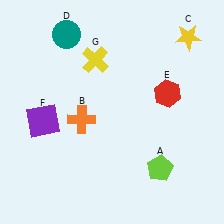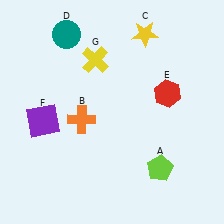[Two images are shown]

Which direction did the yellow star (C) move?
The yellow star (C) moved left.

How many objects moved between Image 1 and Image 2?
1 object moved between the two images.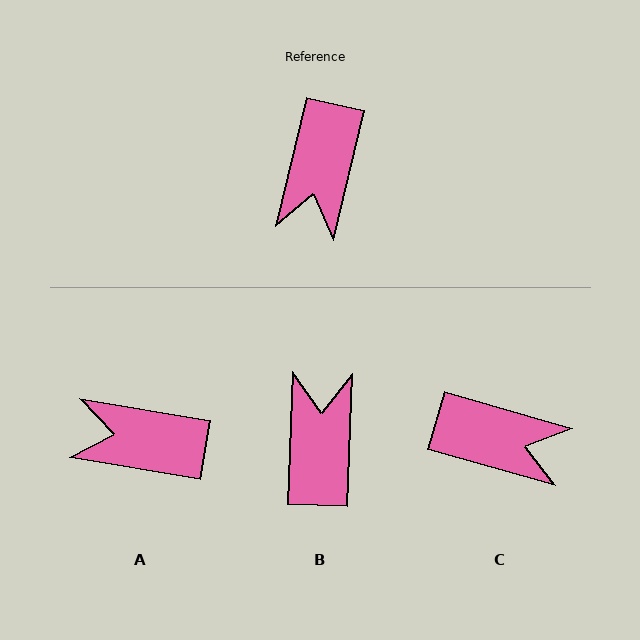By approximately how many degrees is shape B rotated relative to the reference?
Approximately 169 degrees clockwise.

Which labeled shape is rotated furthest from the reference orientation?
B, about 169 degrees away.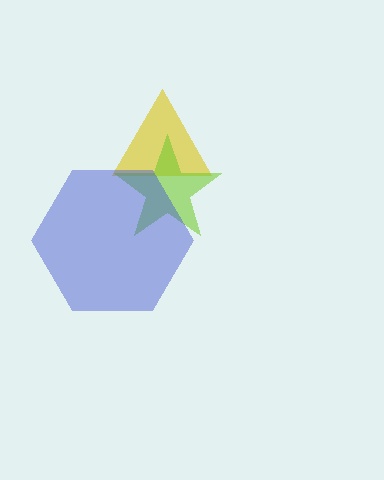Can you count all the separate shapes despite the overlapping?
Yes, there are 3 separate shapes.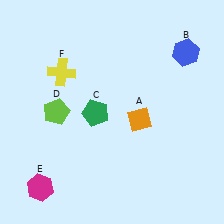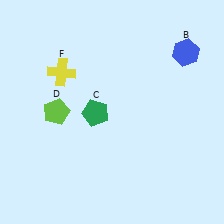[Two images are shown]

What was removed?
The magenta hexagon (E), the orange diamond (A) were removed in Image 2.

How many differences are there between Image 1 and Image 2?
There are 2 differences between the two images.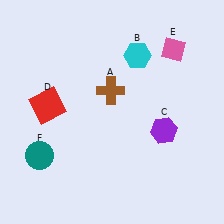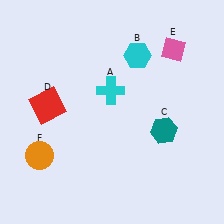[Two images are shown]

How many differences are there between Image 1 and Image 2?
There are 3 differences between the two images.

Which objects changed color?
A changed from brown to cyan. C changed from purple to teal. F changed from teal to orange.